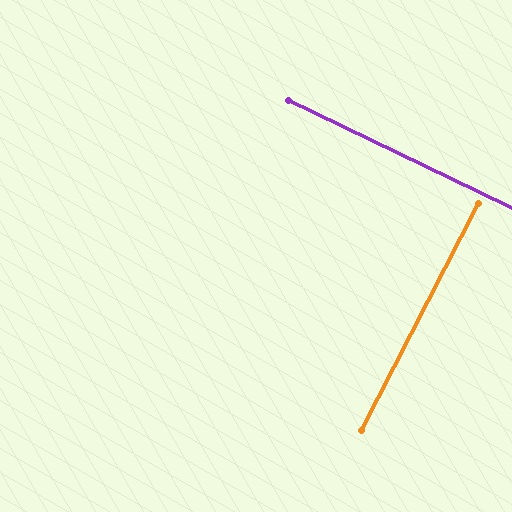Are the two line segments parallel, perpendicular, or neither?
Perpendicular — they meet at approximately 89°.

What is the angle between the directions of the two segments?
Approximately 89 degrees.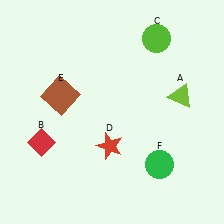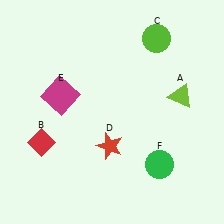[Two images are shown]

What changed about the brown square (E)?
In Image 1, E is brown. In Image 2, it changed to magenta.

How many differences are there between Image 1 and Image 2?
There is 1 difference between the two images.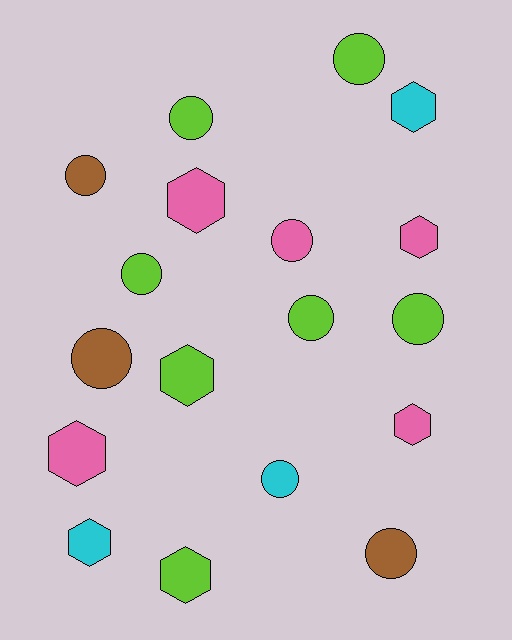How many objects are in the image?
There are 18 objects.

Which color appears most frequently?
Lime, with 7 objects.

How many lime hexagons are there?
There are 2 lime hexagons.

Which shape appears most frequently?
Circle, with 10 objects.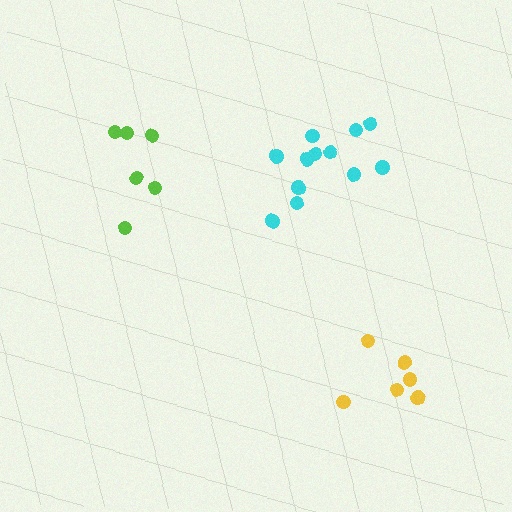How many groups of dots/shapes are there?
There are 3 groups.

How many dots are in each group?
Group 1: 6 dots, Group 2: 12 dots, Group 3: 6 dots (24 total).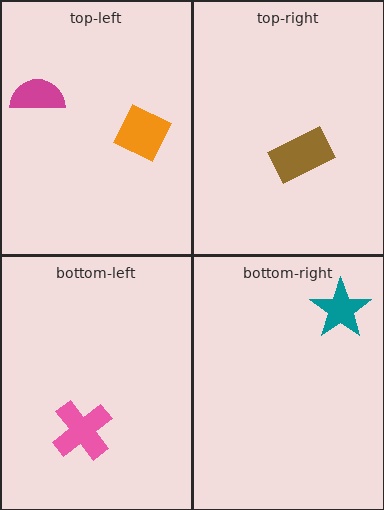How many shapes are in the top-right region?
1.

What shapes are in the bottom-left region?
The pink cross.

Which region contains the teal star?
The bottom-right region.